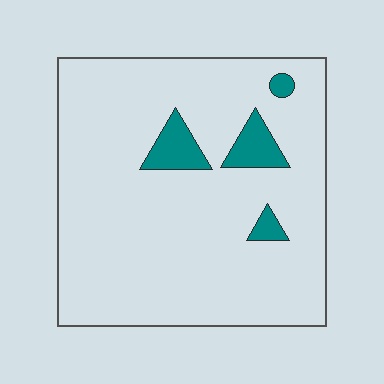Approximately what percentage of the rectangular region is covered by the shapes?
Approximately 10%.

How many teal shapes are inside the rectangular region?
4.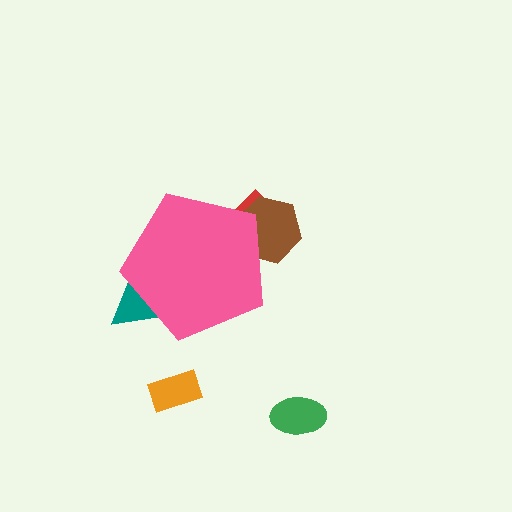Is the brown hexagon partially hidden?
Yes, the brown hexagon is partially hidden behind the pink pentagon.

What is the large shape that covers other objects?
A pink pentagon.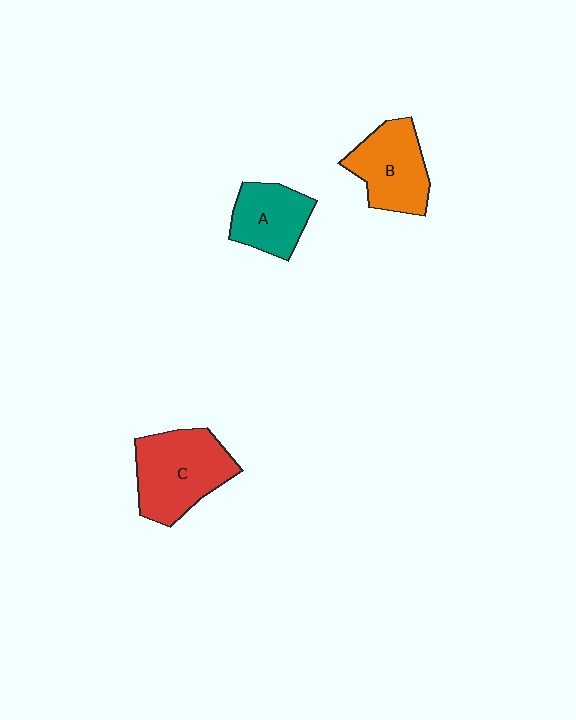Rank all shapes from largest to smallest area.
From largest to smallest: C (red), B (orange), A (teal).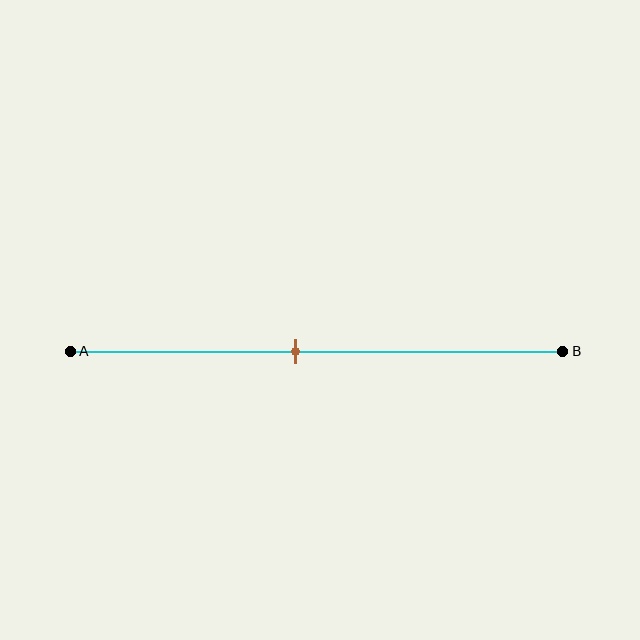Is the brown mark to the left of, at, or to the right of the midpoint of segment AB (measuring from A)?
The brown mark is to the left of the midpoint of segment AB.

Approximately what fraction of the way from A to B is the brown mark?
The brown mark is approximately 45% of the way from A to B.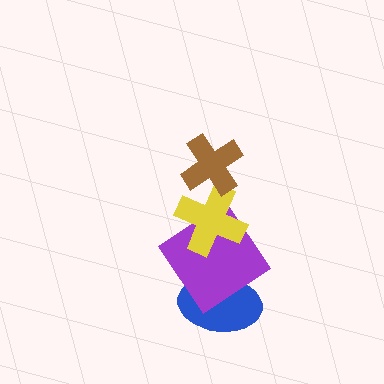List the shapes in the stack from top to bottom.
From top to bottom: the brown cross, the yellow cross, the purple diamond, the blue ellipse.